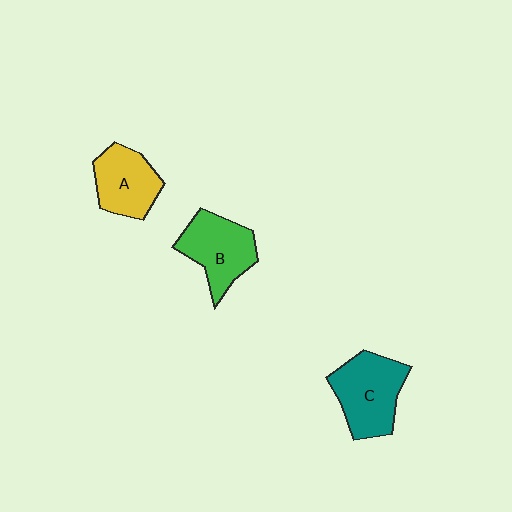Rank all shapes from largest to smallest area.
From largest to smallest: C (teal), B (green), A (yellow).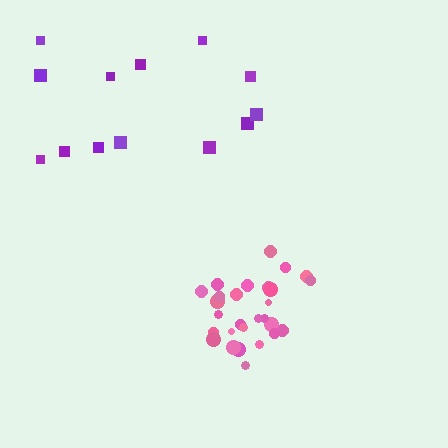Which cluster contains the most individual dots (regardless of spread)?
Pink (28).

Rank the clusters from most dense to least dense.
pink, purple.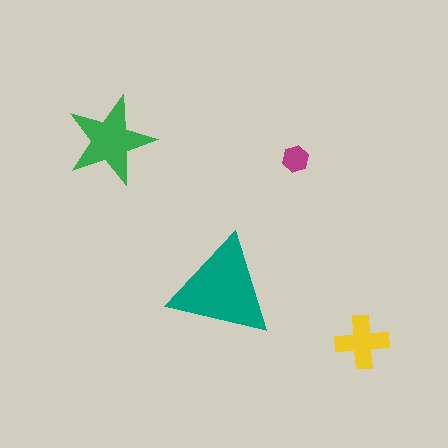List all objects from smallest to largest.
The magenta hexagon, the yellow cross, the green star, the teal triangle.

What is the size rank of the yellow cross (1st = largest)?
3rd.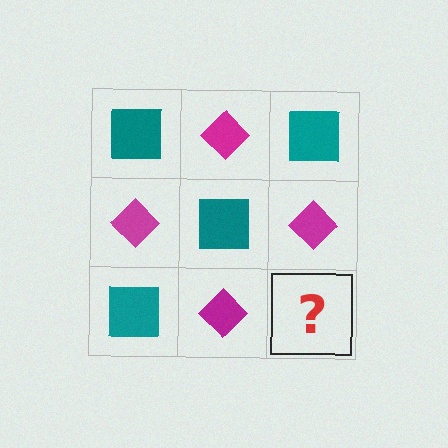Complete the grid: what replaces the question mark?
The question mark should be replaced with a teal square.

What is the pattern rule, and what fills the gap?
The rule is that it alternates teal square and magenta diamond in a checkerboard pattern. The gap should be filled with a teal square.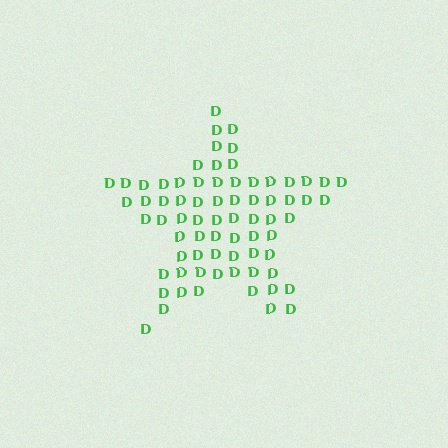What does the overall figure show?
The overall figure shows a star.